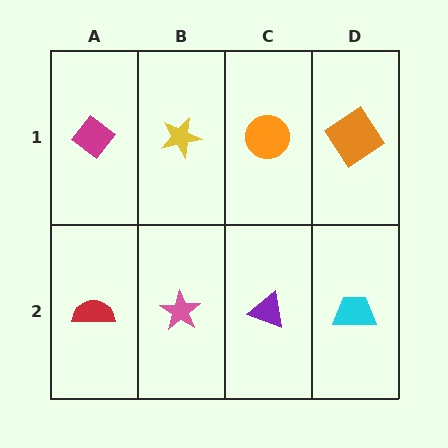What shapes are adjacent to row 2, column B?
A yellow star (row 1, column B), a red semicircle (row 2, column A), a purple triangle (row 2, column C).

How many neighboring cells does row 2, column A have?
2.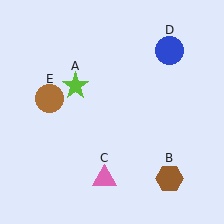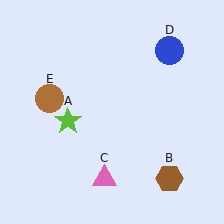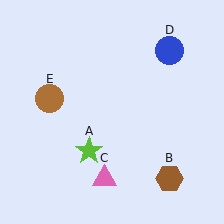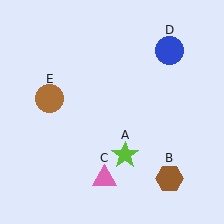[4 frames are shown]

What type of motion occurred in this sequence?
The lime star (object A) rotated counterclockwise around the center of the scene.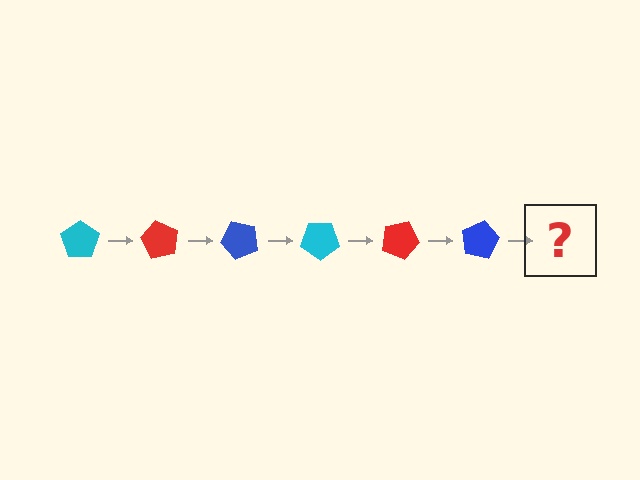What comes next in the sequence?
The next element should be a cyan pentagon, rotated 360 degrees from the start.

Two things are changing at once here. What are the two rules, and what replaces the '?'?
The two rules are that it rotates 60 degrees each step and the color cycles through cyan, red, and blue. The '?' should be a cyan pentagon, rotated 360 degrees from the start.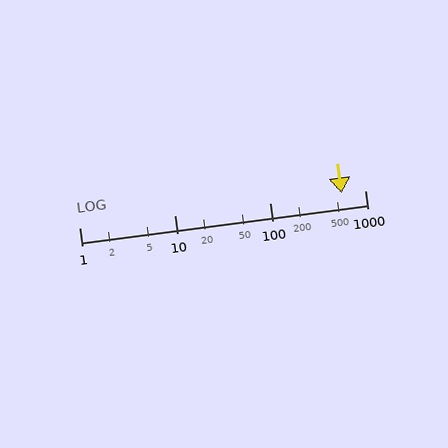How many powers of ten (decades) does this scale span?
The scale spans 3 decades, from 1 to 1000.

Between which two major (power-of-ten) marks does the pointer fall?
The pointer is between 100 and 1000.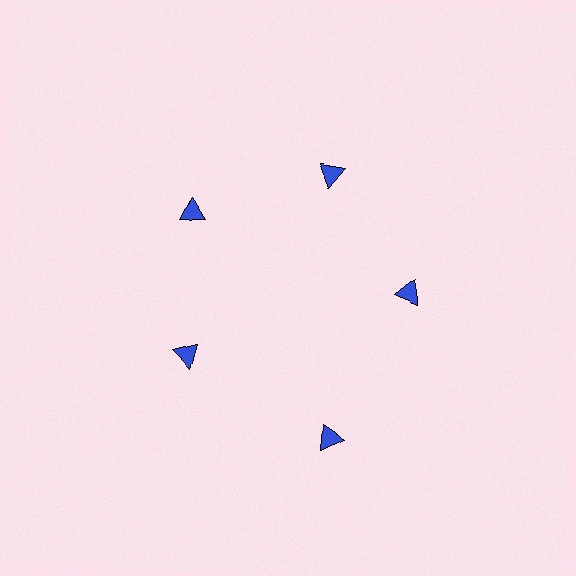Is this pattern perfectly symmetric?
No. The 5 blue triangles are arranged in a ring, but one element near the 5 o'clock position is pushed outward from the center, breaking the 5-fold rotational symmetry.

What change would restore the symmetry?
The symmetry would be restored by moving it inward, back onto the ring so that all 5 triangles sit at equal angles and equal distance from the center.